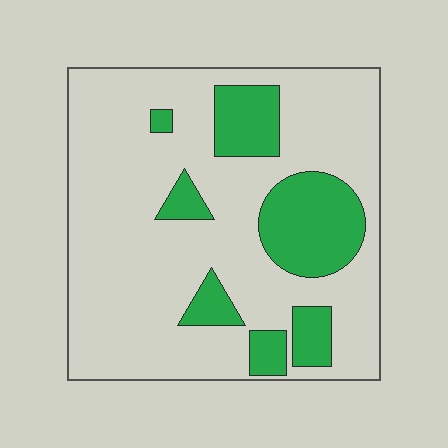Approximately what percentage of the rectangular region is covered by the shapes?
Approximately 25%.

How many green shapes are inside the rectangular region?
7.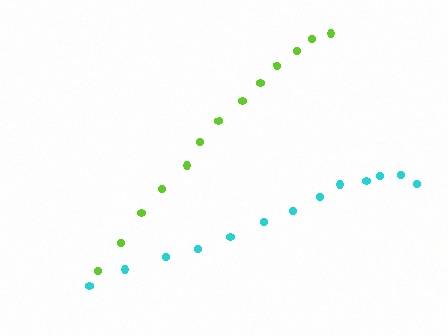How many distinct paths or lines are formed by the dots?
There are 2 distinct paths.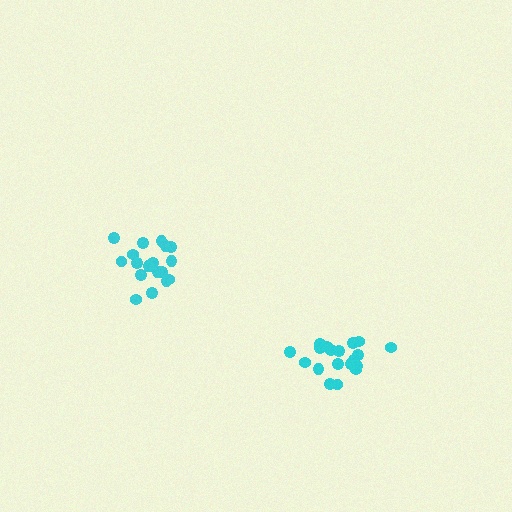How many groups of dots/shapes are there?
There are 2 groups.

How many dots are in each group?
Group 1: 19 dots, Group 2: 19 dots (38 total).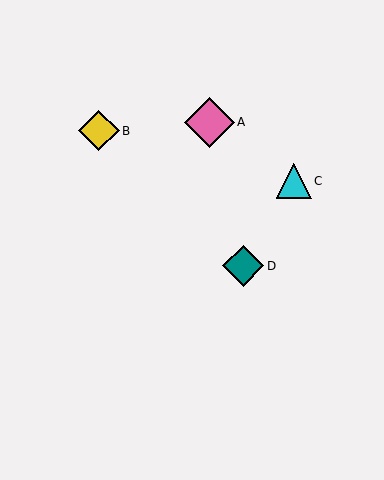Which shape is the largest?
The pink diamond (labeled A) is the largest.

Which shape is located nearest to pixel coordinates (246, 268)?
The teal diamond (labeled D) at (243, 266) is nearest to that location.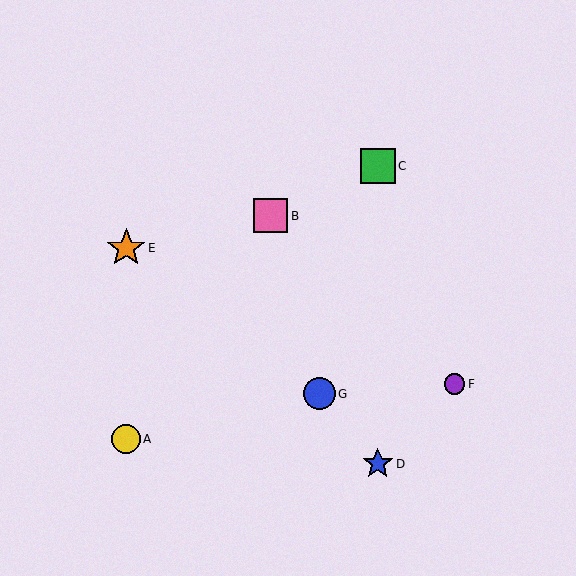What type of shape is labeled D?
Shape D is a blue star.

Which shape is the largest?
The orange star (labeled E) is the largest.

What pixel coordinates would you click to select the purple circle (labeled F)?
Click at (454, 384) to select the purple circle F.